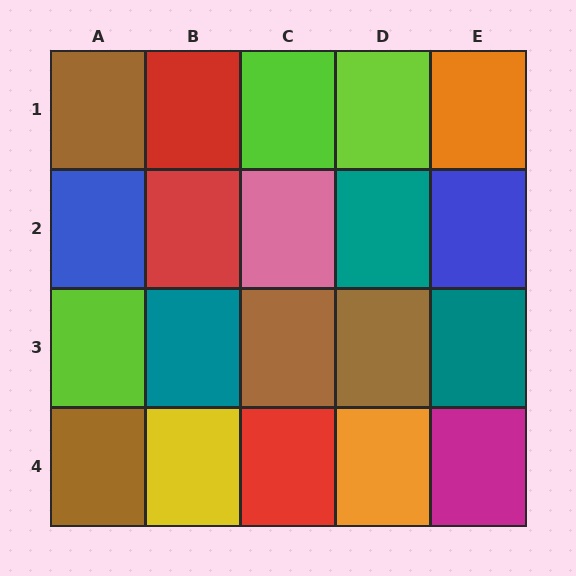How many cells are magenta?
1 cell is magenta.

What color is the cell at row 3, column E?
Teal.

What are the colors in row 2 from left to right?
Blue, red, pink, teal, blue.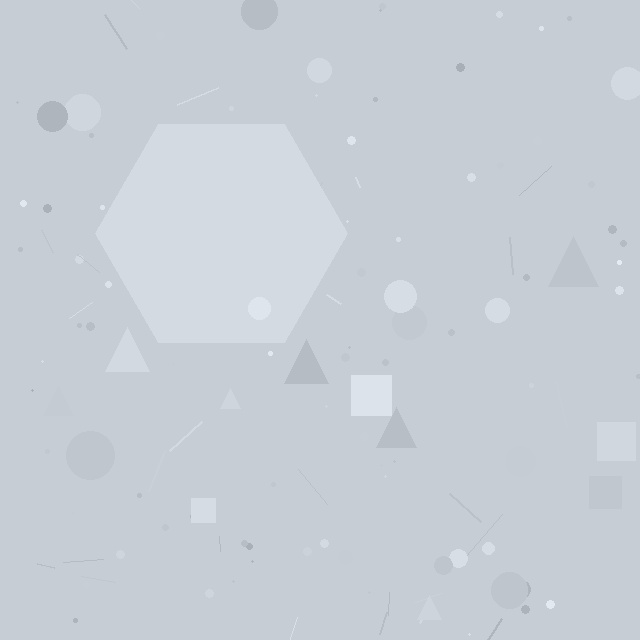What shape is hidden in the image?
A hexagon is hidden in the image.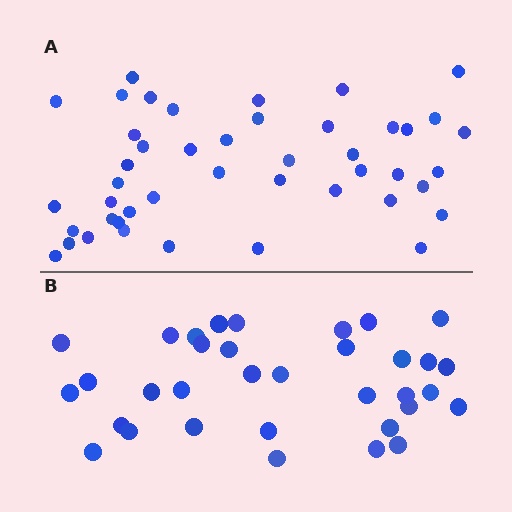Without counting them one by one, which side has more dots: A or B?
Region A (the top region) has more dots.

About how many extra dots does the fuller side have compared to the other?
Region A has roughly 12 or so more dots than region B.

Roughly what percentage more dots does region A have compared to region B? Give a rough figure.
About 30% more.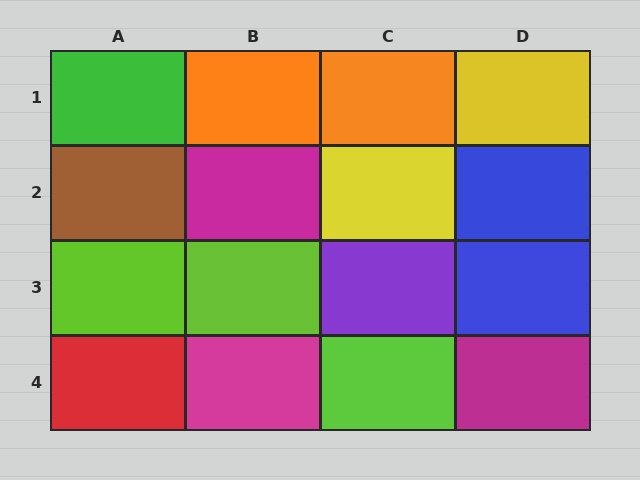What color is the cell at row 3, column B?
Lime.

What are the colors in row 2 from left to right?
Brown, magenta, yellow, blue.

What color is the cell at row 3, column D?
Blue.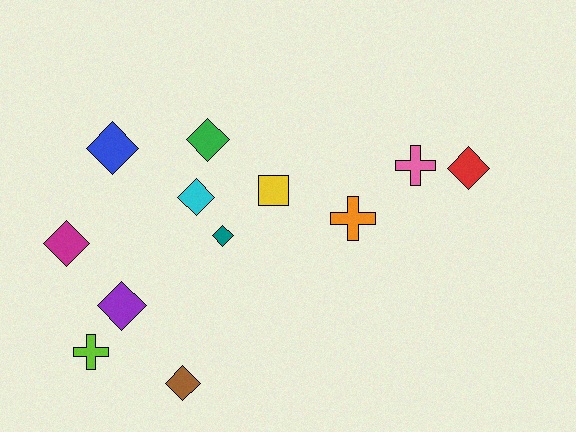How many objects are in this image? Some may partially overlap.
There are 12 objects.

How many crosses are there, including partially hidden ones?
There are 3 crosses.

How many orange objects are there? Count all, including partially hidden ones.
There is 1 orange object.